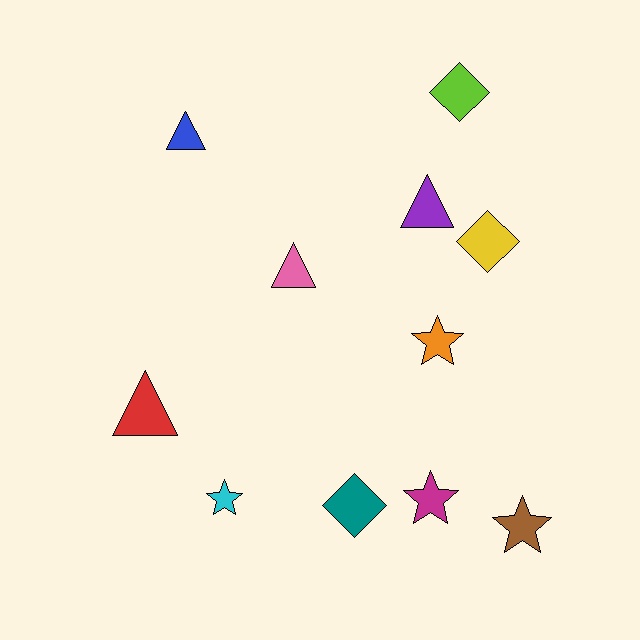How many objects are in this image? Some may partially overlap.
There are 11 objects.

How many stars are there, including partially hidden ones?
There are 4 stars.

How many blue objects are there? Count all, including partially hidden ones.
There is 1 blue object.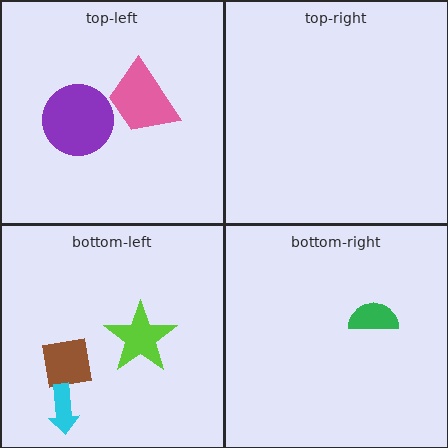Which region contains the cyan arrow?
The bottom-left region.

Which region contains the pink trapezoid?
The top-left region.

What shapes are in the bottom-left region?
The brown square, the cyan arrow, the lime star.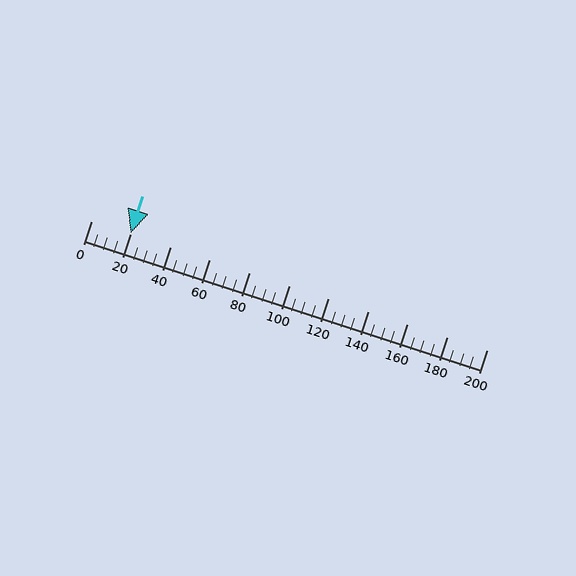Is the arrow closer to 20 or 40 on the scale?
The arrow is closer to 20.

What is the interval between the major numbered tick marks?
The major tick marks are spaced 20 units apart.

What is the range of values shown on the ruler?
The ruler shows values from 0 to 200.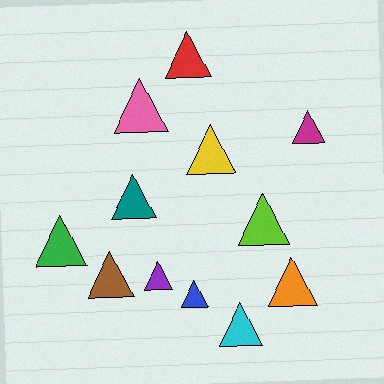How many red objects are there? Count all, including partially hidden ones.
There is 1 red object.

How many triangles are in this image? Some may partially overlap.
There are 12 triangles.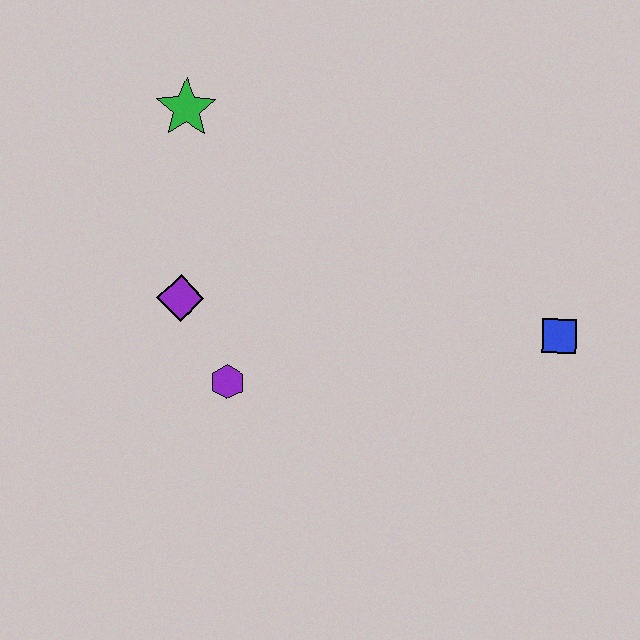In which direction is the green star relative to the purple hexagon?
The green star is above the purple hexagon.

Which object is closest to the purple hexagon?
The purple diamond is closest to the purple hexagon.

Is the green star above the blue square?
Yes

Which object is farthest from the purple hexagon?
The blue square is farthest from the purple hexagon.